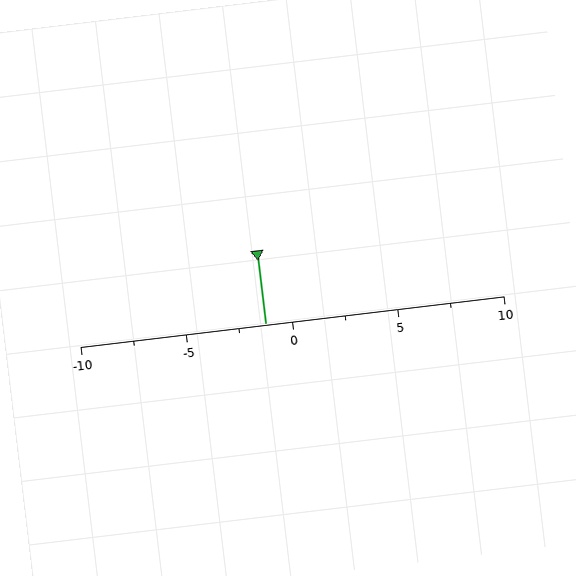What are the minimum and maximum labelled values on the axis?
The axis runs from -10 to 10.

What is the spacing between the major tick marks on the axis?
The major ticks are spaced 5 apart.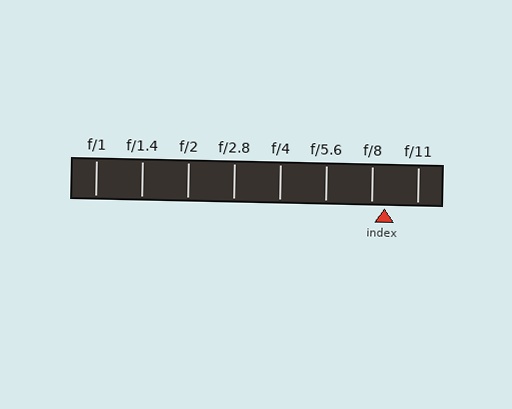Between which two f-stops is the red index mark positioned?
The index mark is between f/8 and f/11.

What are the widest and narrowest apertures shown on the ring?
The widest aperture shown is f/1 and the narrowest is f/11.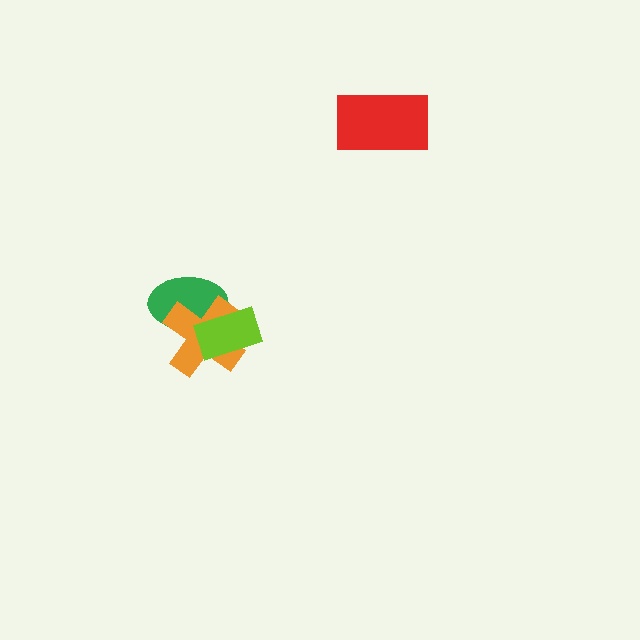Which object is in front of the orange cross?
The lime rectangle is in front of the orange cross.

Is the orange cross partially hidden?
Yes, it is partially covered by another shape.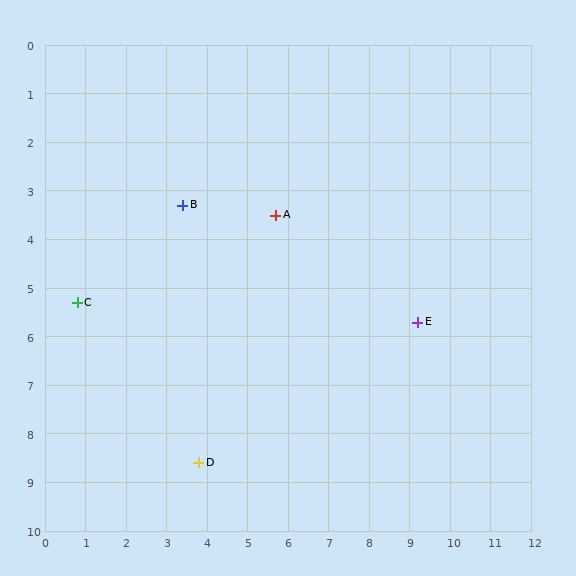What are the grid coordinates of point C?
Point C is at approximately (0.8, 5.3).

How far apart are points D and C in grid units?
Points D and C are about 4.5 grid units apart.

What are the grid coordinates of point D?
Point D is at approximately (3.8, 8.6).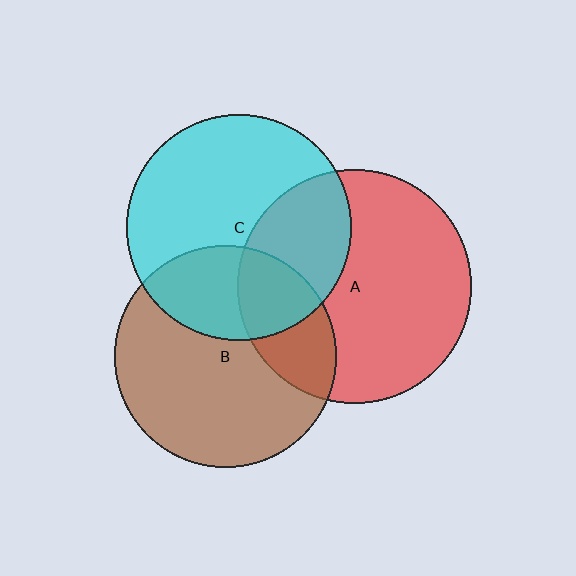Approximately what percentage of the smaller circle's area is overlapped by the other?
Approximately 25%.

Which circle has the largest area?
Circle A (red).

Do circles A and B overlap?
Yes.